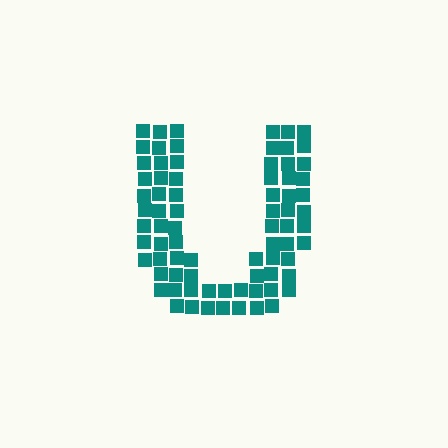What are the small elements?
The small elements are squares.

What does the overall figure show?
The overall figure shows the letter U.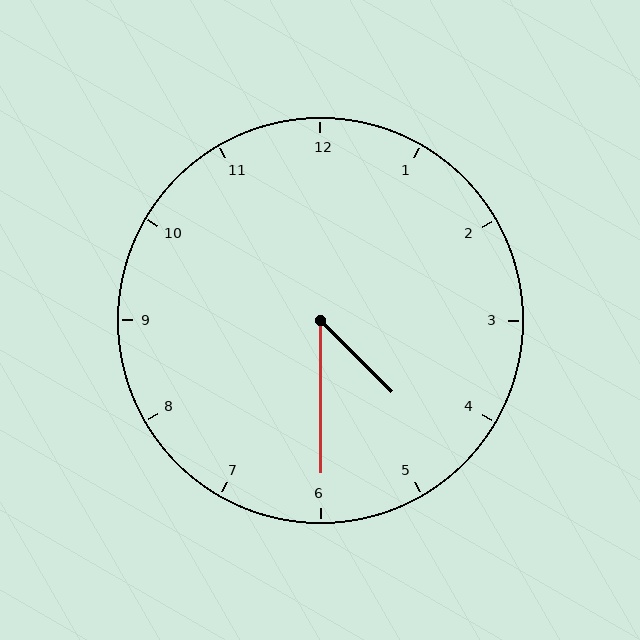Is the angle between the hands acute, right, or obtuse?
It is acute.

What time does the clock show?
4:30.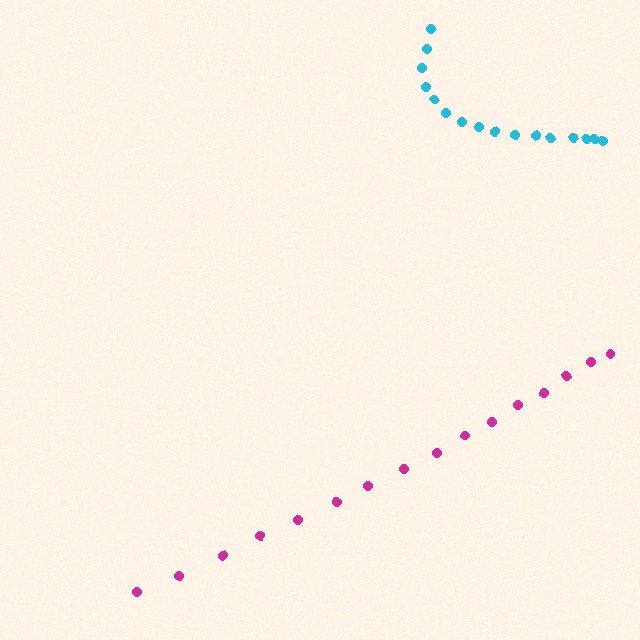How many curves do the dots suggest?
There are 2 distinct paths.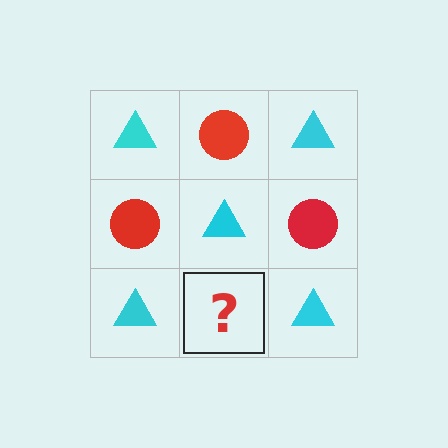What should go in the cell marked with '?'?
The missing cell should contain a red circle.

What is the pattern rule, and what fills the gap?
The rule is that it alternates cyan triangle and red circle in a checkerboard pattern. The gap should be filled with a red circle.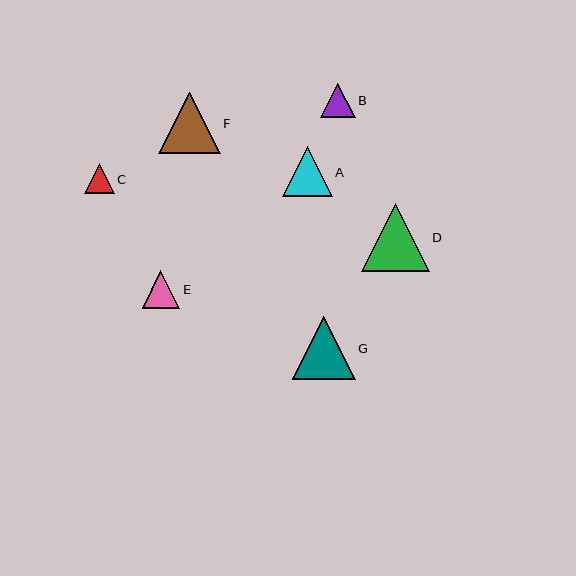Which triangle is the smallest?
Triangle C is the smallest with a size of approximately 30 pixels.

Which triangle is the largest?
Triangle D is the largest with a size of approximately 67 pixels.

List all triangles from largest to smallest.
From largest to smallest: D, G, F, A, E, B, C.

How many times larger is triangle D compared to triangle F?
Triangle D is approximately 1.1 times the size of triangle F.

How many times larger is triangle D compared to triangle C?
Triangle D is approximately 2.2 times the size of triangle C.